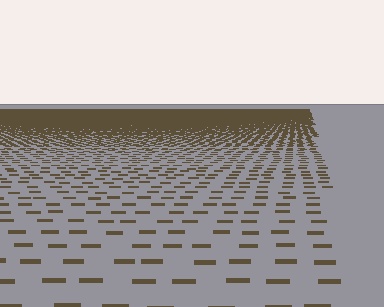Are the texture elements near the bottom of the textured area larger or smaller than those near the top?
Larger. Near the bottom, elements are closer to the viewer and appear at a bigger on-screen size.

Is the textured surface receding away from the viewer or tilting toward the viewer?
The surface is receding away from the viewer. Texture elements get smaller and denser toward the top.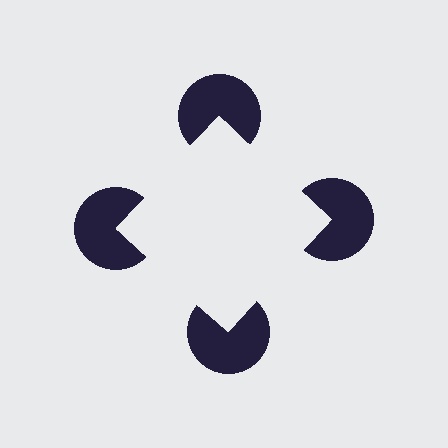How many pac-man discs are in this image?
There are 4 — one at each vertex of the illusory square.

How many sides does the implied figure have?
4 sides.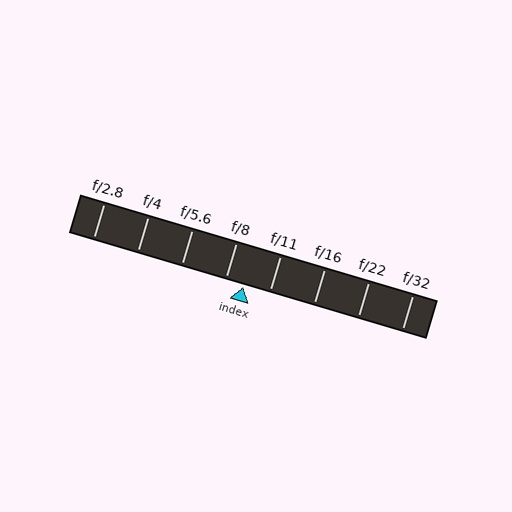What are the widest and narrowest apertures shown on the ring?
The widest aperture shown is f/2.8 and the narrowest is f/32.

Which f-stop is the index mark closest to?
The index mark is closest to f/8.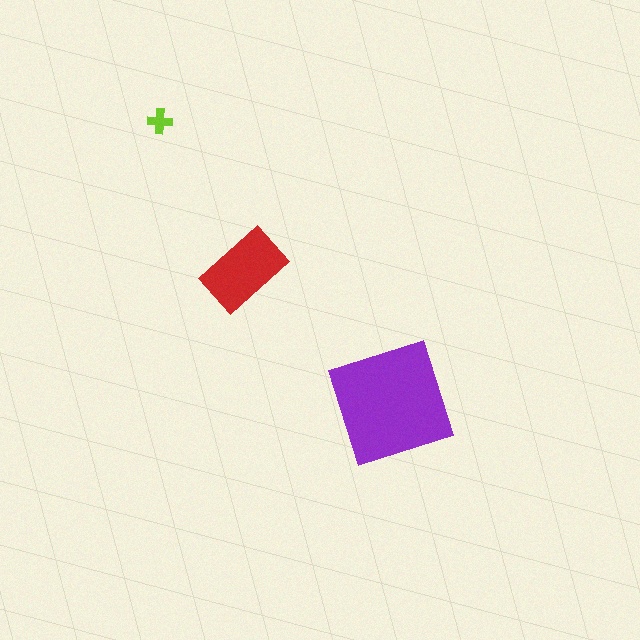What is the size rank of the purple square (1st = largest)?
1st.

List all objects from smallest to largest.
The lime cross, the red rectangle, the purple square.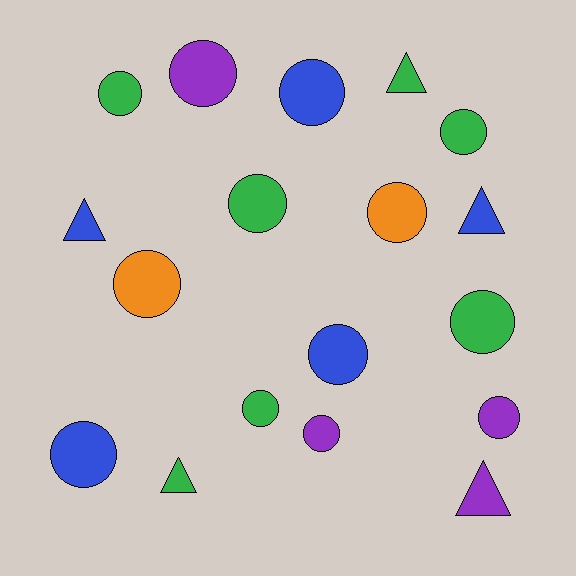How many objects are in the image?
There are 18 objects.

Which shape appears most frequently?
Circle, with 13 objects.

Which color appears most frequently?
Green, with 7 objects.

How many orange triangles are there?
There are no orange triangles.